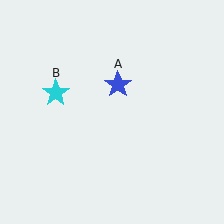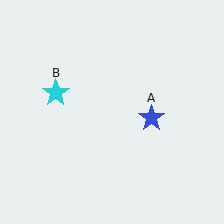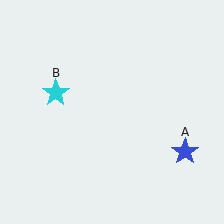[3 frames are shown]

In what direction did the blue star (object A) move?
The blue star (object A) moved down and to the right.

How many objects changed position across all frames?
1 object changed position: blue star (object A).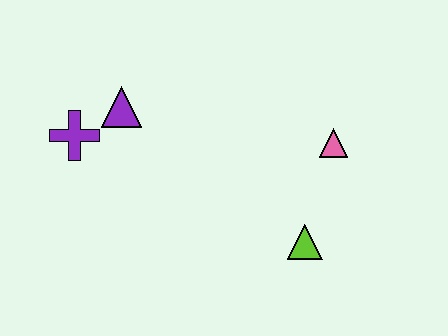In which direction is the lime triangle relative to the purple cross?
The lime triangle is to the right of the purple cross.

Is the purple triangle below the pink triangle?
No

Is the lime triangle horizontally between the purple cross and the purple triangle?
No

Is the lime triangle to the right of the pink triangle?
No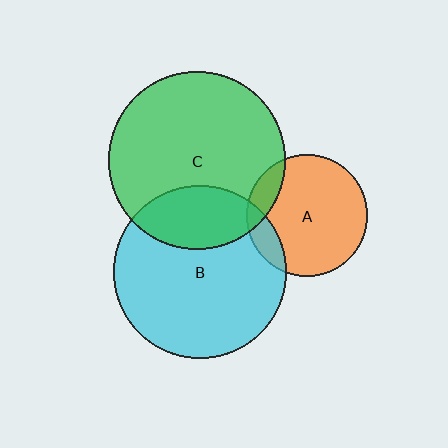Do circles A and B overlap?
Yes.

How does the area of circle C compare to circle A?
Approximately 2.1 times.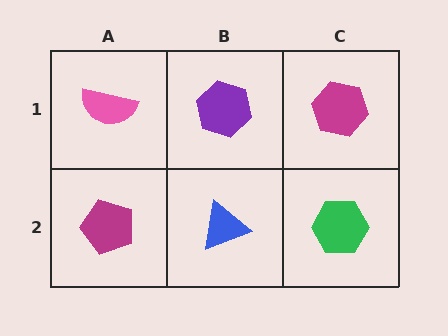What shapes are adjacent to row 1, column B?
A blue triangle (row 2, column B), a pink semicircle (row 1, column A), a magenta hexagon (row 1, column C).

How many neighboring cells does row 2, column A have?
2.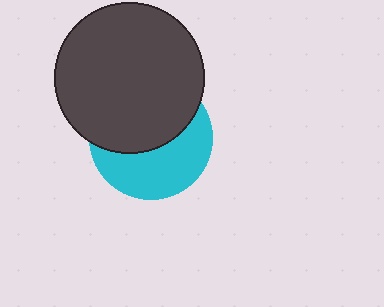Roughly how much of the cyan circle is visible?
About half of it is visible (roughly 47%).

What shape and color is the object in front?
The object in front is a dark gray circle.